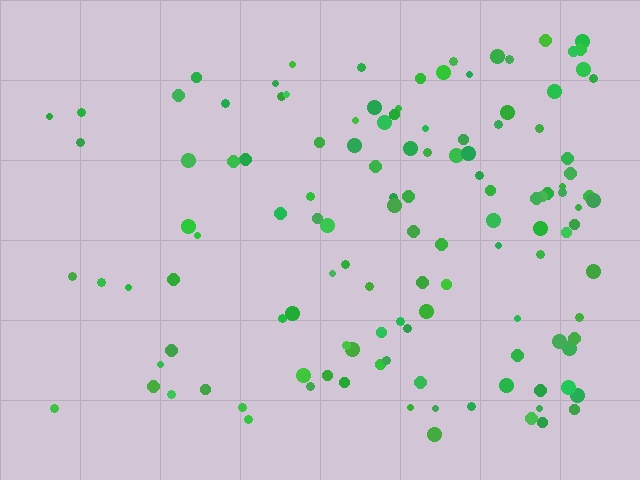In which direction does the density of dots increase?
From left to right, with the right side densest.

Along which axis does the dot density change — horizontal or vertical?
Horizontal.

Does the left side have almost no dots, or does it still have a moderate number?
Still a moderate number, just noticeably fewer than the right.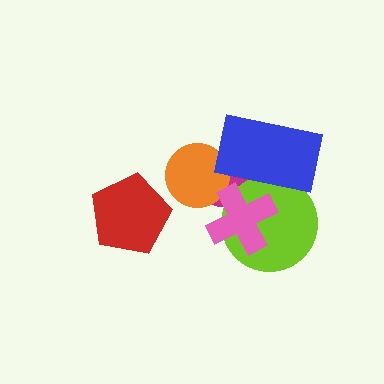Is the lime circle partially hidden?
Yes, it is partially covered by another shape.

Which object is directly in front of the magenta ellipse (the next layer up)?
The lime circle is directly in front of the magenta ellipse.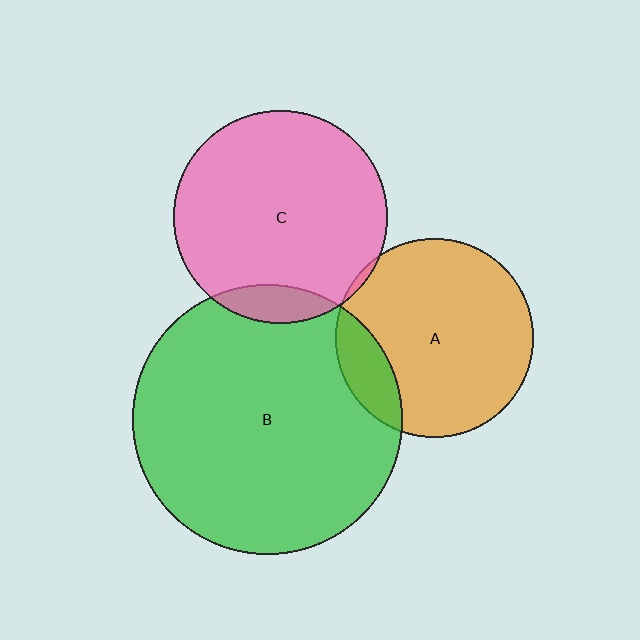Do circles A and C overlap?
Yes.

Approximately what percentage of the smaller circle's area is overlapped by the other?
Approximately 5%.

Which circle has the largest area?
Circle B (green).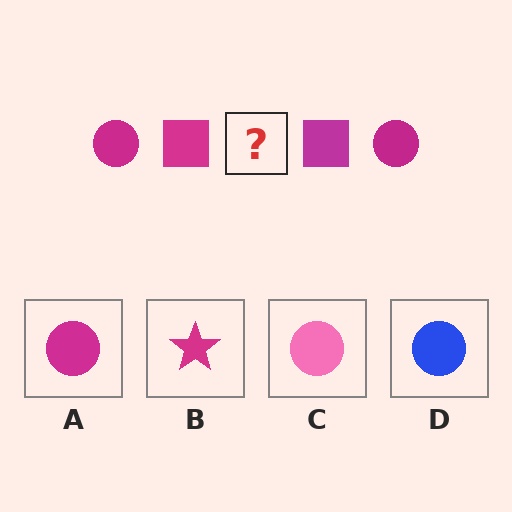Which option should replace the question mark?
Option A.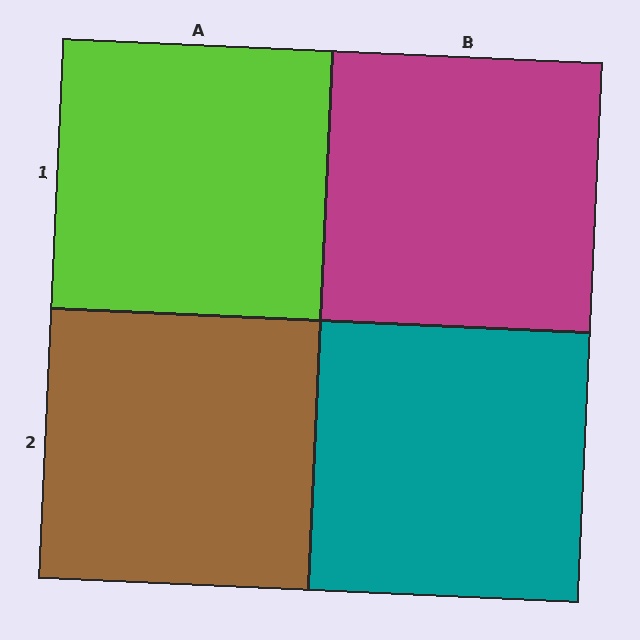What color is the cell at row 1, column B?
Magenta.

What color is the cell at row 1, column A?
Lime.